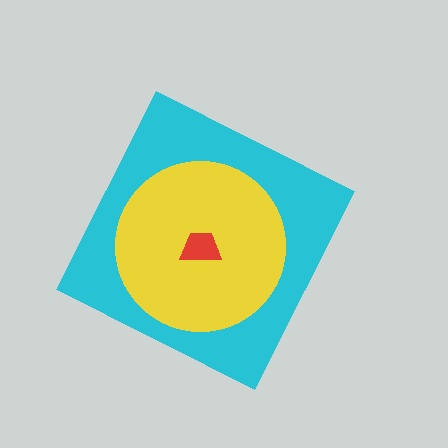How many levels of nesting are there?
3.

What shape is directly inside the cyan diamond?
The yellow circle.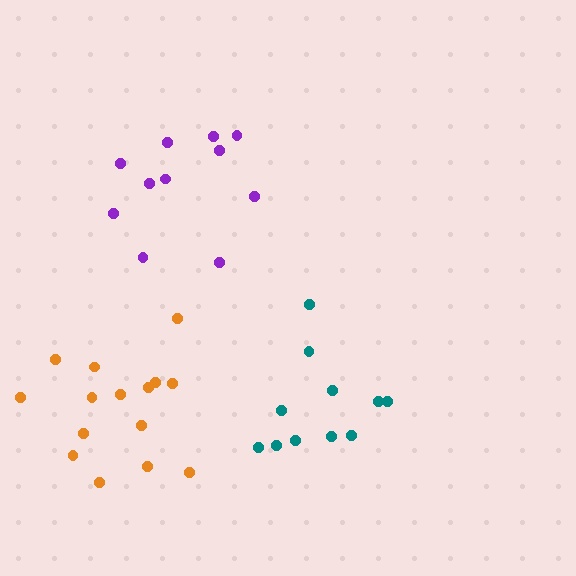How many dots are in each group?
Group 1: 11 dots, Group 2: 11 dots, Group 3: 15 dots (37 total).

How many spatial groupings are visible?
There are 3 spatial groupings.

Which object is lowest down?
The teal cluster is bottommost.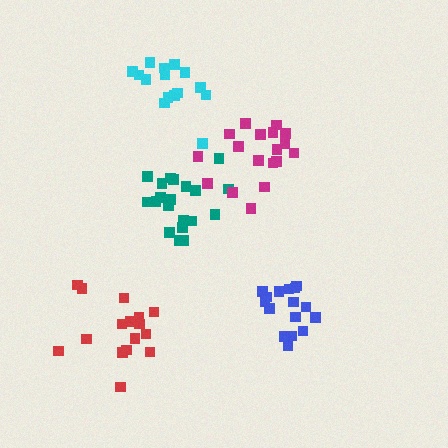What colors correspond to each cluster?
The clusters are colored: blue, red, cyan, teal, magenta.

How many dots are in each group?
Group 1: 16 dots, Group 2: 16 dots, Group 3: 15 dots, Group 4: 20 dots, Group 5: 18 dots (85 total).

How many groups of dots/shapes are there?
There are 5 groups.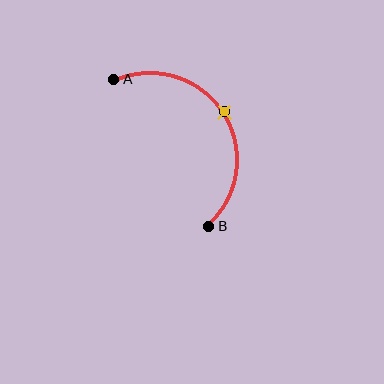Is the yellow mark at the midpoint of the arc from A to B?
Yes. The yellow mark lies on the arc at equal arc-length from both A and B — it is the arc midpoint.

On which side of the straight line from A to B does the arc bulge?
The arc bulges to the right of the straight line connecting A and B.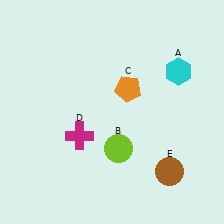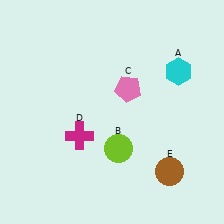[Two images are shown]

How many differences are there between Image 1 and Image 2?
There is 1 difference between the two images.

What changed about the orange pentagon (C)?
In Image 1, C is orange. In Image 2, it changed to pink.